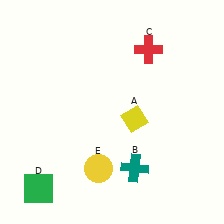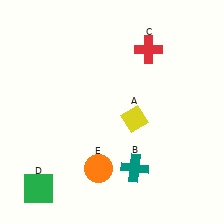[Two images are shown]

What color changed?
The circle (E) changed from yellow in Image 1 to orange in Image 2.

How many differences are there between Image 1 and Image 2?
There is 1 difference between the two images.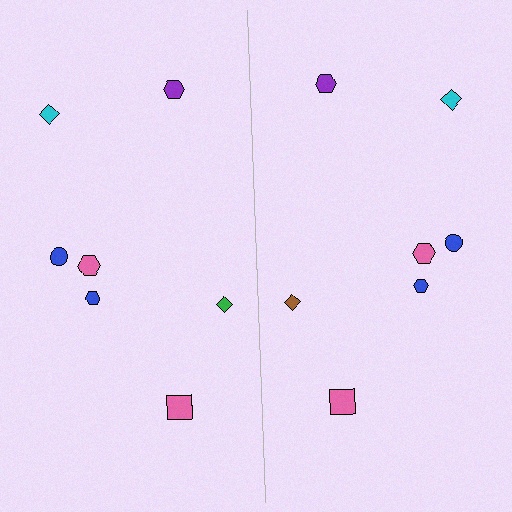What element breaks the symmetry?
The brown diamond on the right side breaks the symmetry — its mirror counterpart is green.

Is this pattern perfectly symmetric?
No, the pattern is not perfectly symmetric. The brown diamond on the right side breaks the symmetry — its mirror counterpart is green.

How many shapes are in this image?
There are 14 shapes in this image.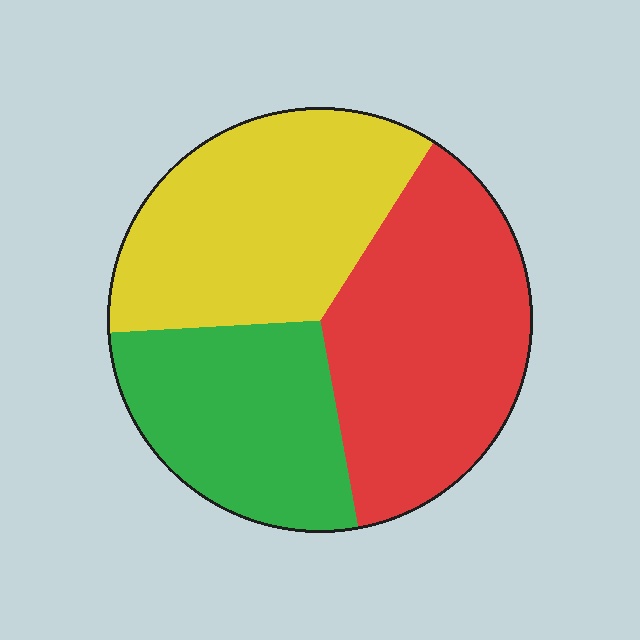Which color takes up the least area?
Green, at roughly 25%.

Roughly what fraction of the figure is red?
Red takes up about three eighths (3/8) of the figure.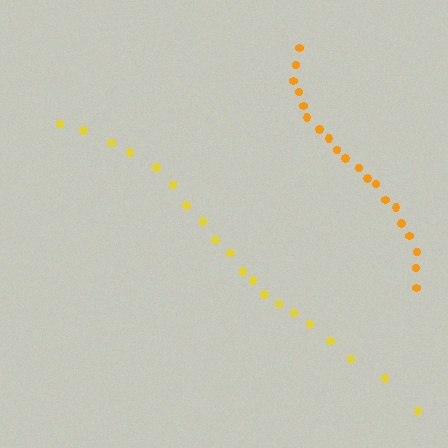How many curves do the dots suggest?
There are 2 distinct paths.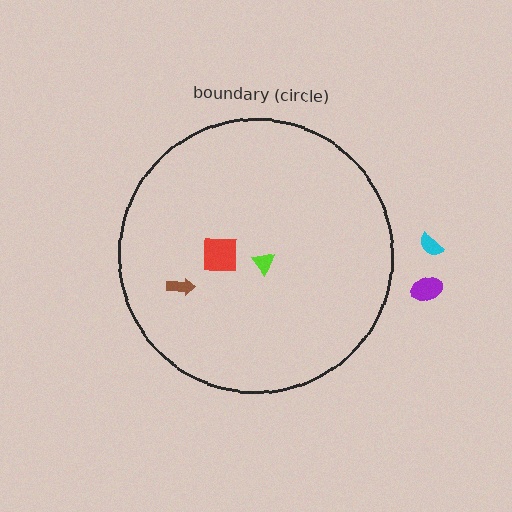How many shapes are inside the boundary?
3 inside, 2 outside.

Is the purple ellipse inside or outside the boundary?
Outside.